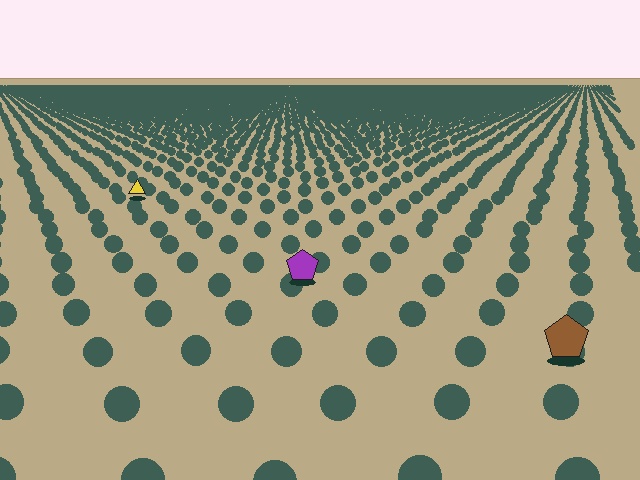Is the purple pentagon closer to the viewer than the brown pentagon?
No. The brown pentagon is closer — you can tell from the texture gradient: the ground texture is coarser near it.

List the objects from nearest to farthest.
From nearest to farthest: the brown pentagon, the purple pentagon, the yellow triangle.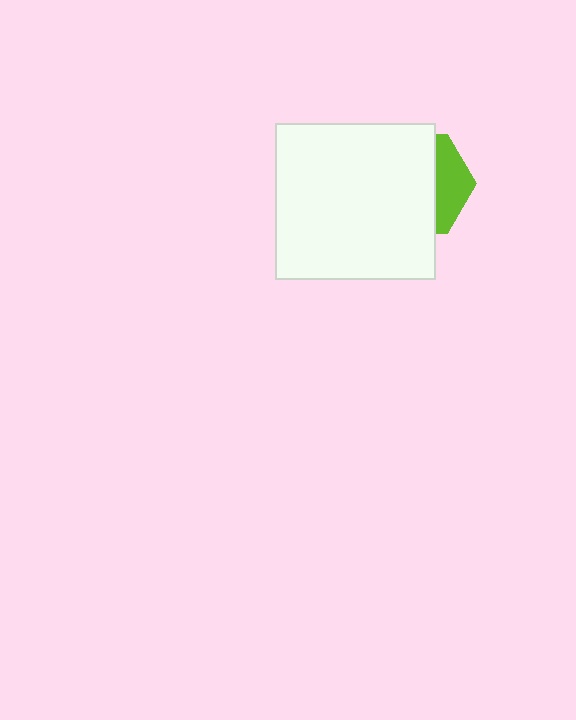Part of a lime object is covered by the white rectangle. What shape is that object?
It is a hexagon.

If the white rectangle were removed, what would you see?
You would see the complete lime hexagon.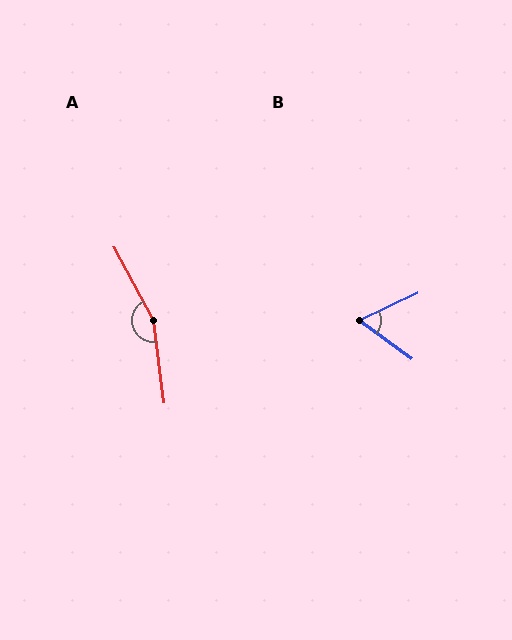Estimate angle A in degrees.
Approximately 159 degrees.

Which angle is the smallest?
B, at approximately 62 degrees.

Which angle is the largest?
A, at approximately 159 degrees.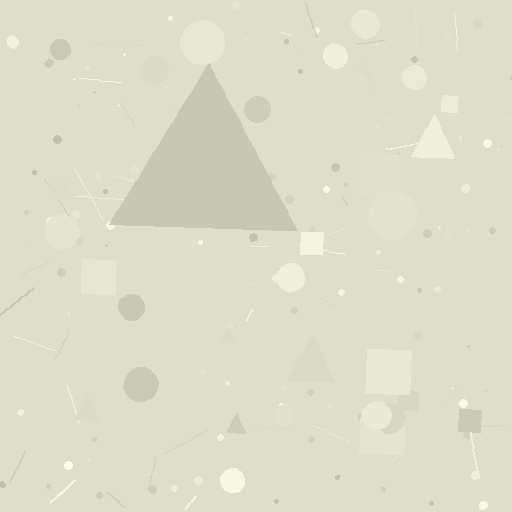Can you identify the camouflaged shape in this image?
The camouflaged shape is a triangle.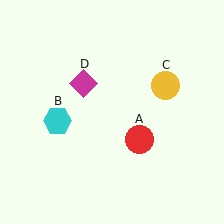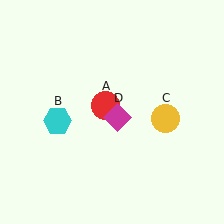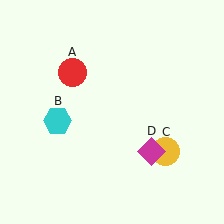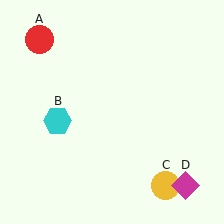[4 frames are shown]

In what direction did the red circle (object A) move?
The red circle (object A) moved up and to the left.